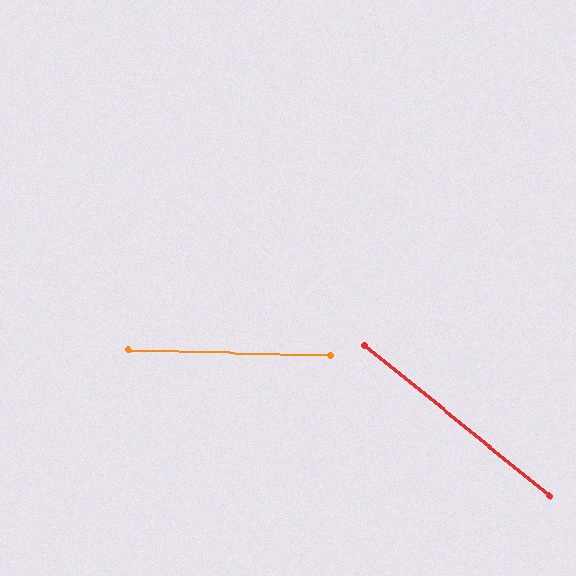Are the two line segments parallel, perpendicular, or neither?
Neither parallel nor perpendicular — they differ by about 38°.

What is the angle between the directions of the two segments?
Approximately 38 degrees.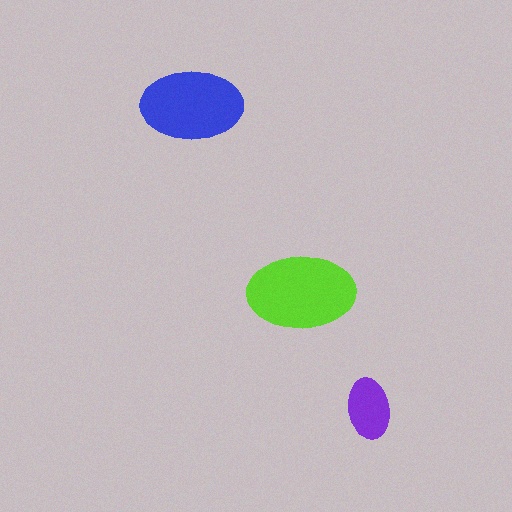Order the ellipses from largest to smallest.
the lime one, the blue one, the purple one.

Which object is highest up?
The blue ellipse is topmost.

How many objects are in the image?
There are 3 objects in the image.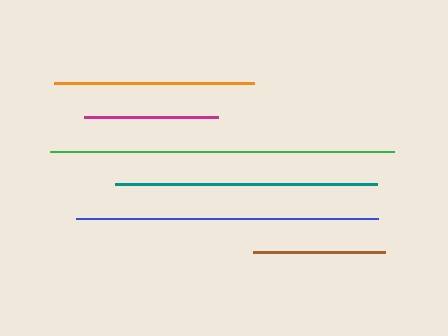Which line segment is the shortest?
The brown line is the shortest at approximately 132 pixels.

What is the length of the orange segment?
The orange segment is approximately 200 pixels long.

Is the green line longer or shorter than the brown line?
The green line is longer than the brown line.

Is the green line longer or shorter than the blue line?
The green line is longer than the blue line.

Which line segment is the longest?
The green line is the longest at approximately 344 pixels.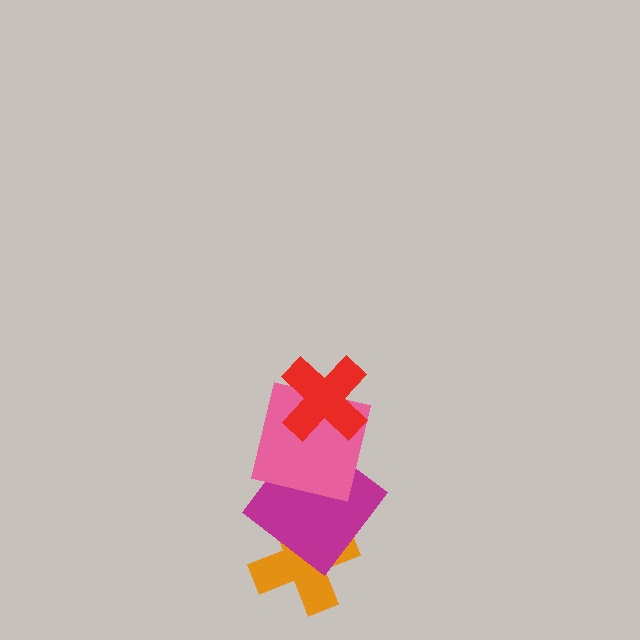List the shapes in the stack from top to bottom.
From top to bottom: the red cross, the pink square, the magenta diamond, the orange cross.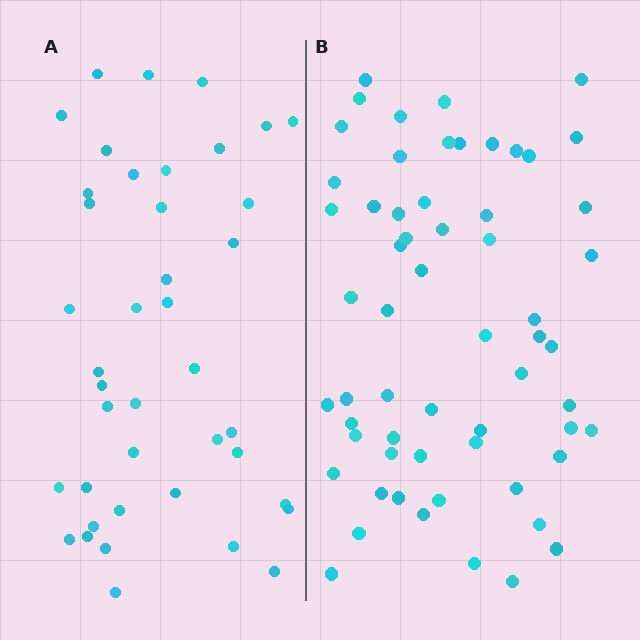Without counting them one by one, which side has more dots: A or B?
Region B (the right region) has more dots.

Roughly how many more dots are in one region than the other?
Region B has approximately 20 more dots than region A.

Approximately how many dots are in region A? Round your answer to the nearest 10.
About 40 dots. (The exact count is 41, which rounds to 40.)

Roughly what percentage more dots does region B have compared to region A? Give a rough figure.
About 45% more.